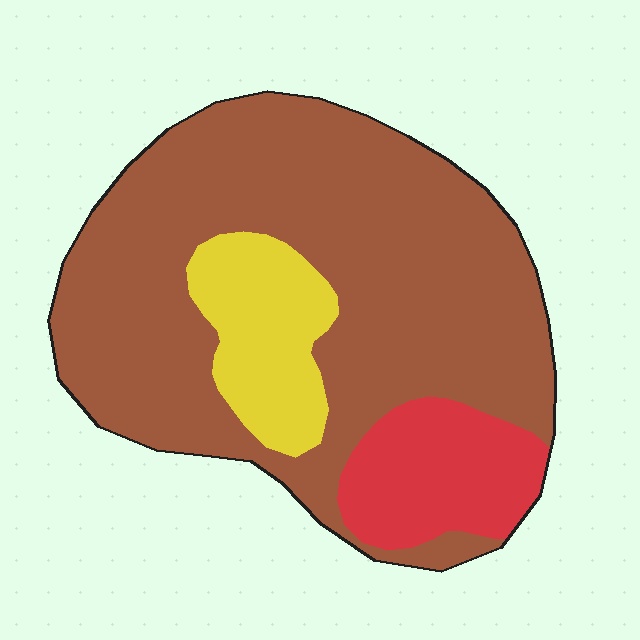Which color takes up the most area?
Brown, at roughly 70%.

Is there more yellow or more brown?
Brown.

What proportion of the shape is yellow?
Yellow takes up about one eighth (1/8) of the shape.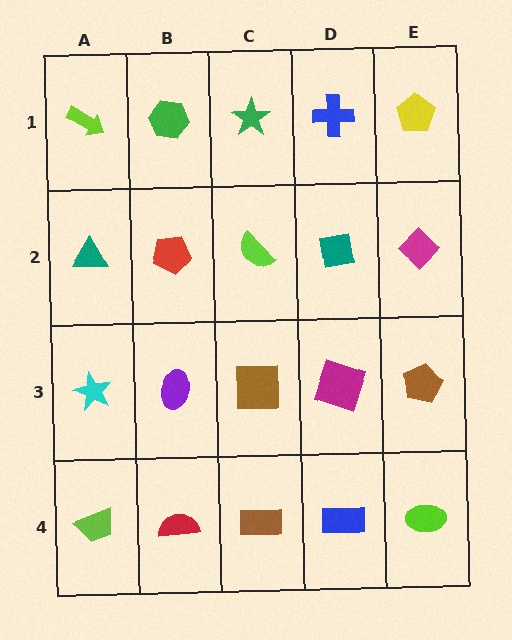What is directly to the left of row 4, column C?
A red semicircle.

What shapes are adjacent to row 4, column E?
A brown pentagon (row 3, column E), a blue rectangle (row 4, column D).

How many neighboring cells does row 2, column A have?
3.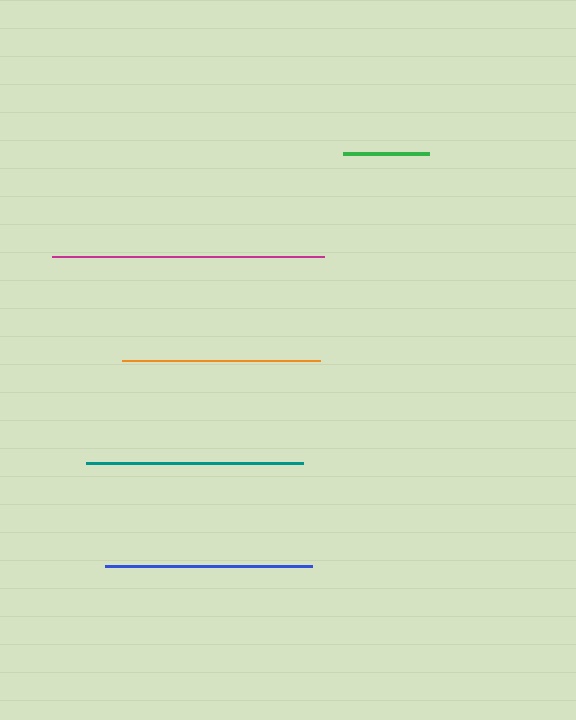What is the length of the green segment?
The green segment is approximately 86 pixels long.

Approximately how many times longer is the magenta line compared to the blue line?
The magenta line is approximately 1.3 times the length of the blue line.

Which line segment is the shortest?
The green line is the shortest at approximately 86 pixels.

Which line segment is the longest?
The magenta line is the longest at approximately 272 pixels.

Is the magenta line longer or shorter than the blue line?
The magenta line is longer than the blue line.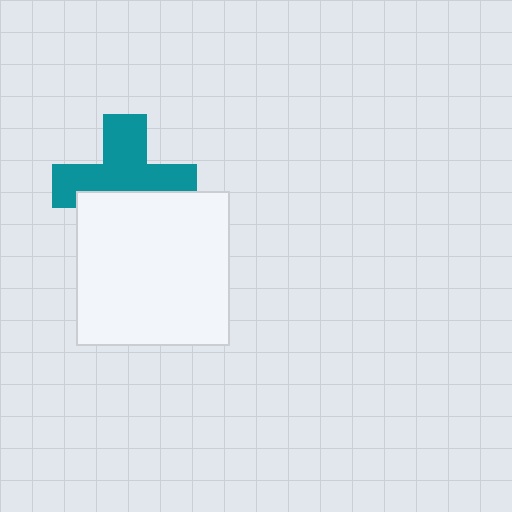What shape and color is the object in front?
The object in front is a white square.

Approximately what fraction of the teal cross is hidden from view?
Roughly 38% of the teal cross is hidden behind the white square.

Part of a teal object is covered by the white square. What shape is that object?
It is a cross.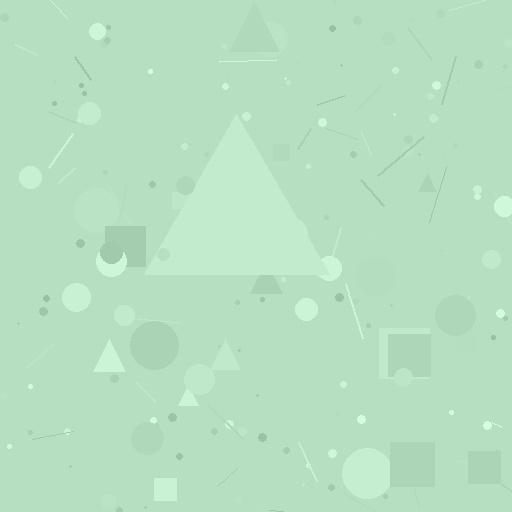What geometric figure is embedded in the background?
A triangle is embedded in the background.